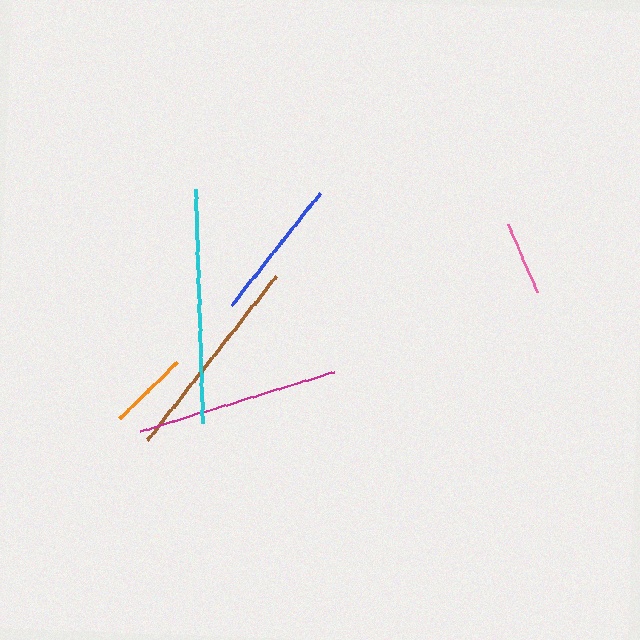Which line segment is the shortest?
The pink line is the shortest at approximately 75 pixels.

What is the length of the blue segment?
The blue segment is approximately 142 pixels long.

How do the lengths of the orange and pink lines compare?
The orange and pink lines are approximately the same length.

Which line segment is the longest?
The cyan line is the longest at approximately 234 pixels.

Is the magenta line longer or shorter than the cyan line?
The cyan line is longer than the magenta line.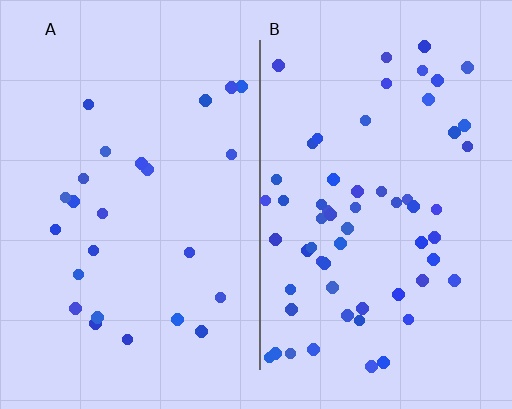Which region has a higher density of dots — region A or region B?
B (the right).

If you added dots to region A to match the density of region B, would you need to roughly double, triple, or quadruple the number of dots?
Approximately triple.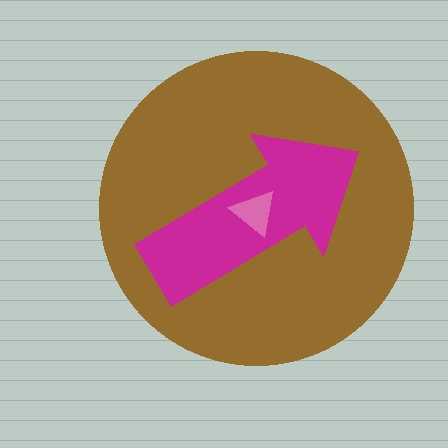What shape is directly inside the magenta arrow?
The pink triangle.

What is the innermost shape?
The pink triangle.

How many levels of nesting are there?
3.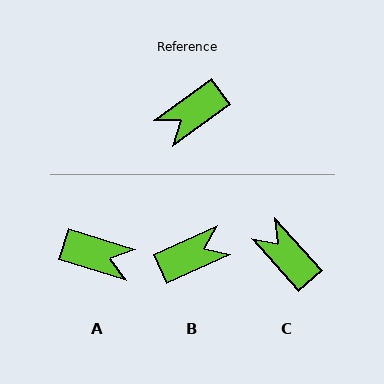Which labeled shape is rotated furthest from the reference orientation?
B, about 168 degrees away.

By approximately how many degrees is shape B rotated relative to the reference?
Approximately 168 degrees counter-clockwise.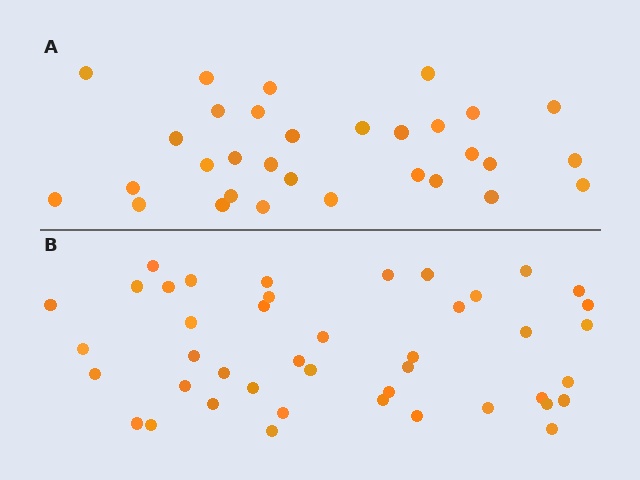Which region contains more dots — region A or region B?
Region B (the bottom region) has more dots.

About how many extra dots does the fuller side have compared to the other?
Region B has roughly 12 or so more dots than region A.